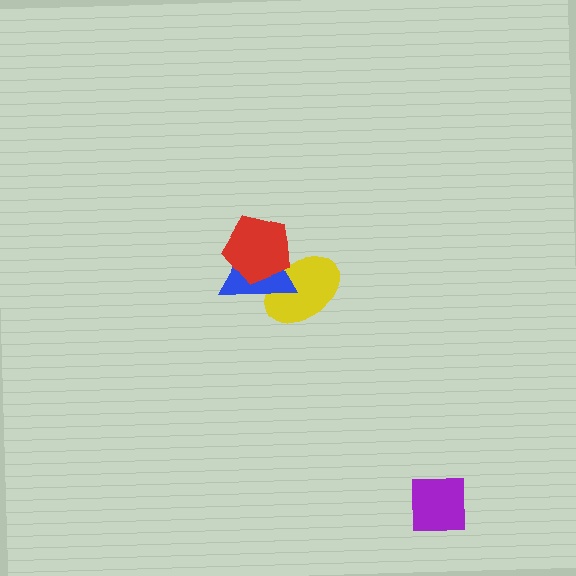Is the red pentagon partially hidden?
No, no other shape covers it.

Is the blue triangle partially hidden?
Yes, it is partially covered by another shape.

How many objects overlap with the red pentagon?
2 objects overlap with the red pentagon.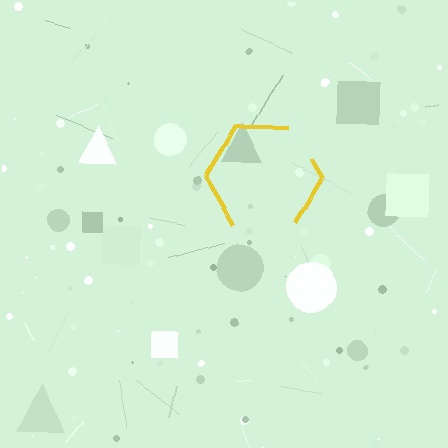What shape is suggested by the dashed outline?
The dashed outline suggests a hexagon.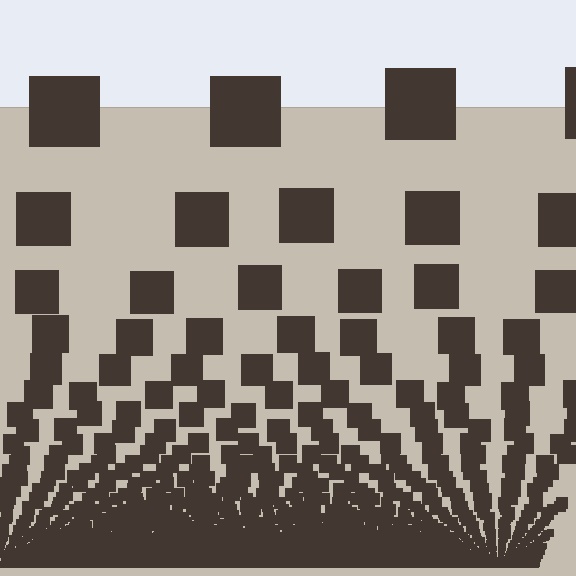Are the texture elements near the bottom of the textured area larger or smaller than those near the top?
Smaller. The gradient is inverted — elements near the bottom are smaller and denser.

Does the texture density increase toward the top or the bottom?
Density increases toward the bottom.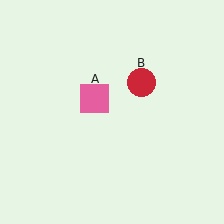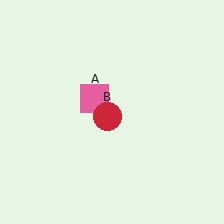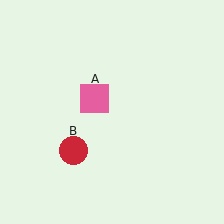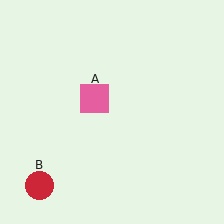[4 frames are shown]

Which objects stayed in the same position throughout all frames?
Pink square (object A) remained stationary.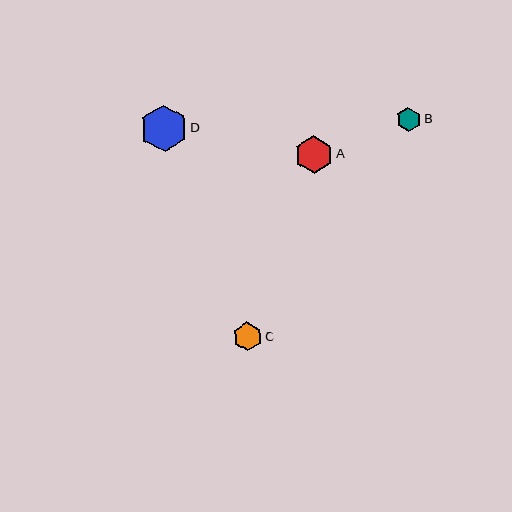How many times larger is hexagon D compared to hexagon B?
Hexagon D is approximately 1.9 times the size of hexagon B.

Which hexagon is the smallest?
Hexagon B is the smallest with a size of approximately 24 pixels.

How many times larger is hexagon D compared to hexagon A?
Hexagon D is approximately 1.2 times the size of hexagon A.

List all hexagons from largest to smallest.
From largest to smallest: D, A, C, B.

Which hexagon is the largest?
Hexagon D is the largest with a size of approximately 47 pixels.